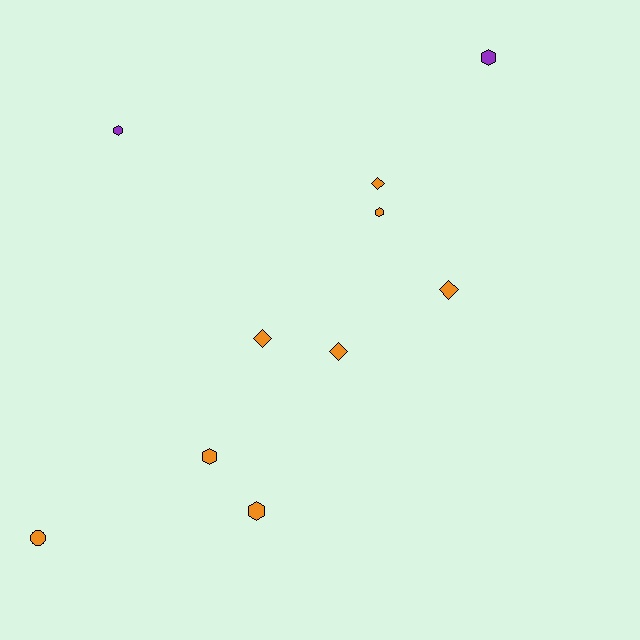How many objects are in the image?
There are 10 objects.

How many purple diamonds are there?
There are no purple diamonds.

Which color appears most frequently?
Orange, with 8 objects.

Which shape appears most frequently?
Hexagon, with 5 objects.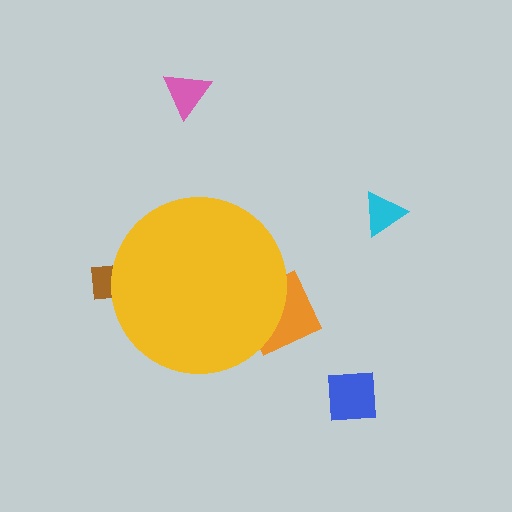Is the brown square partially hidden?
Yes, the brown square is partially hidden behind the yellow circle.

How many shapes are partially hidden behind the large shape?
2 shapes are partially hidden.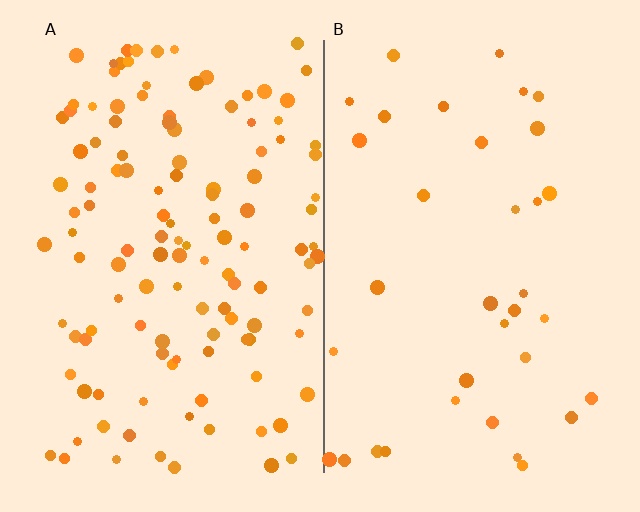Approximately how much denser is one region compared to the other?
Approximately 3.5× — region A over region B.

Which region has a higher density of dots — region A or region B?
A (the left).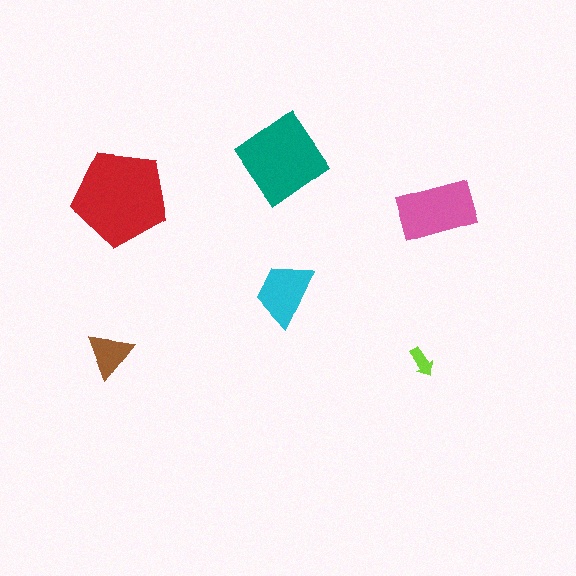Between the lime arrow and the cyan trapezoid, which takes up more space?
The cyan trapezoid.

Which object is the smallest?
The lime arrow.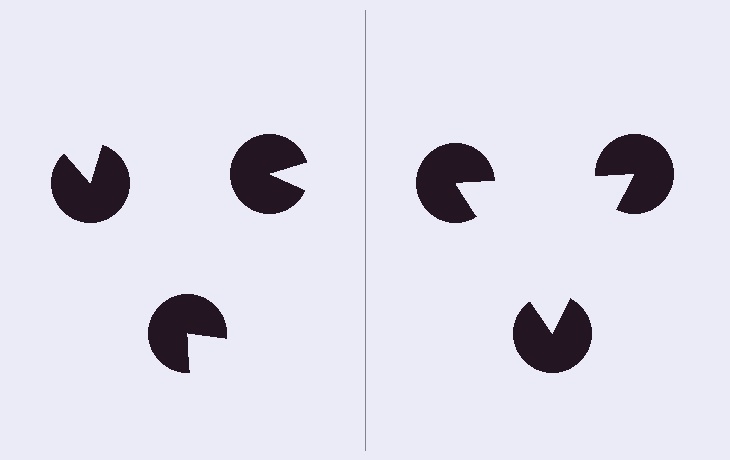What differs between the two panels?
The pac-man discs are positioned identically on both sides; only the wedge orientations differ. On the right they align to a triangle; on the left they are misaligned.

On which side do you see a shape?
An illusory triangle appears on the right side. On the left side the wedge cuts are rotated, so no coherent shape forms.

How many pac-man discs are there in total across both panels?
6 — 3 on each side.